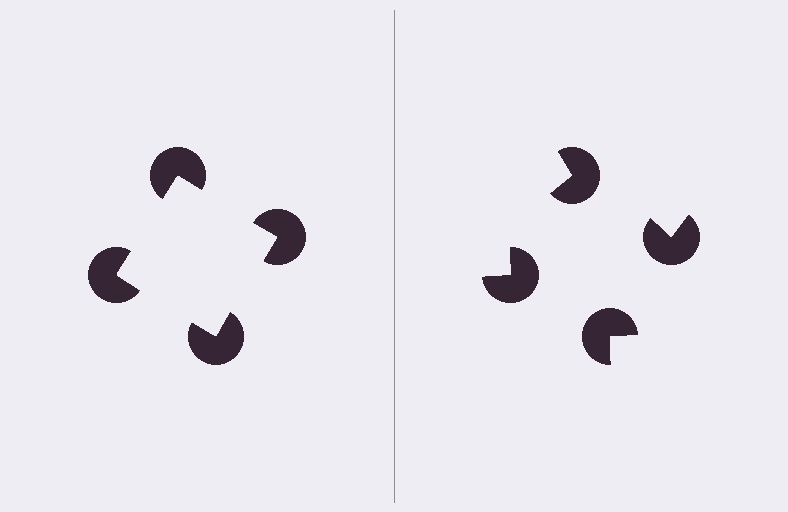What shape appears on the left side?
An illusory square.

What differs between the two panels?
The pac-man discs are positioned identically on both sides; only the wedge orientations differ. On the left they align to a square; on the right they are misaligned.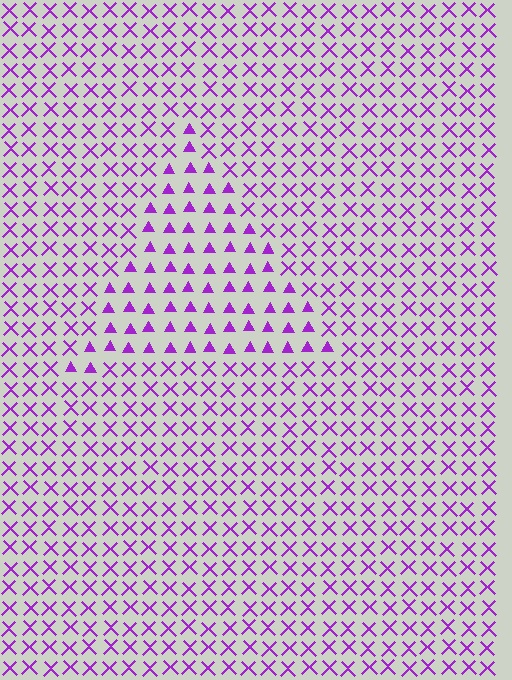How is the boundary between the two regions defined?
The boundary is defined by a change in element shape: triangles inside vs. X marks outside. All elements share the same color and spacing.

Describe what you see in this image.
The image is filled with small purple elements arranged in a uniform grid. A triangle-shaped region contains triangles, while the surrounding area contains X marks. The boundary is defined purely by the change in element shape.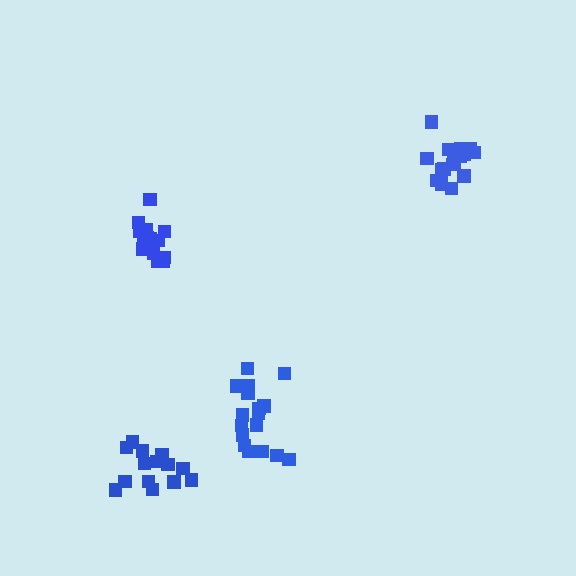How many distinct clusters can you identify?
There are 4 distinct clusters.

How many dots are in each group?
Group 1: 15 dots, Group 2: 17 dots, Group 3: 18 dots, Group 4: 15 dots (65 total).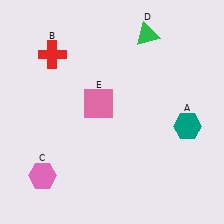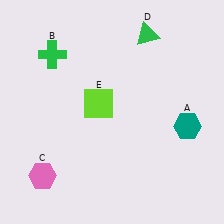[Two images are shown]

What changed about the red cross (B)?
In Image 1, B is red. In Image 2, it changed to green.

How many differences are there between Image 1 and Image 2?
There are 2 differences between the two images.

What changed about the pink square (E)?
In Image 1, E is pink. In Image 2, it changed to lime.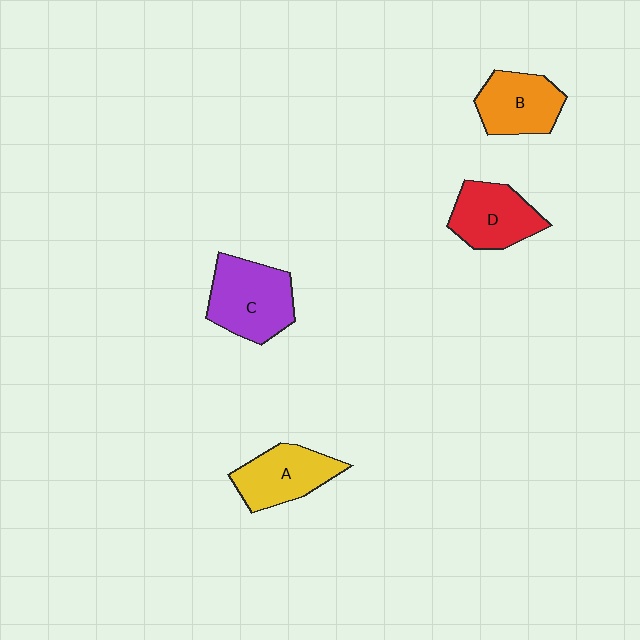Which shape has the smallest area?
Shape B (orange).